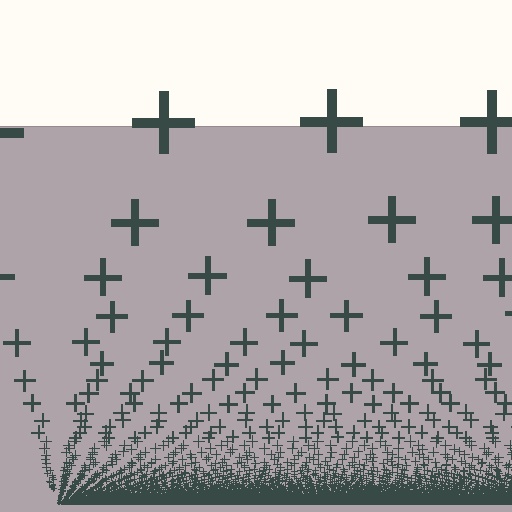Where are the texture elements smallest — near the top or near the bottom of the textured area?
Near the bottom.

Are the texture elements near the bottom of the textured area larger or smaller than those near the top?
Smaller. The gradient is inverted — elements near the bottom are smaller and denser.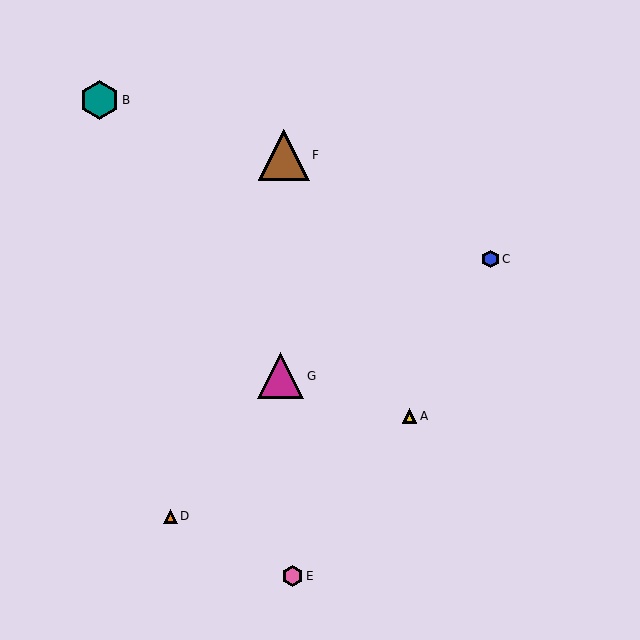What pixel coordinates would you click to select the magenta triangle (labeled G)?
Click at (281, 376) to select the magenta triangle G.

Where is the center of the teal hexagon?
The center of the teal hexagon is at (99, 100).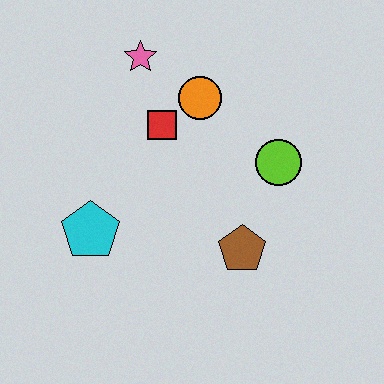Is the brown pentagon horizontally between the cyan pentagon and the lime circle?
Yes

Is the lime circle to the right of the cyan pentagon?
Yes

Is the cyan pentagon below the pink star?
Yes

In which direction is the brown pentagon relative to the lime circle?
The brown pentagon is below the lime circle.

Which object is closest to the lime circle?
The brown pentagon is closest to the lime circle.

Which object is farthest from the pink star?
The brown pentagon is farthest from the pink star.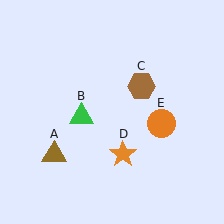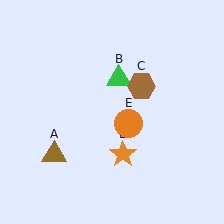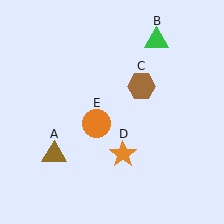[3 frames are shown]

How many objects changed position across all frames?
2 objects changed position: green triangle (object B), orange circle (object E).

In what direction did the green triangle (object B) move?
The green triangle (object B) moved up and to the right.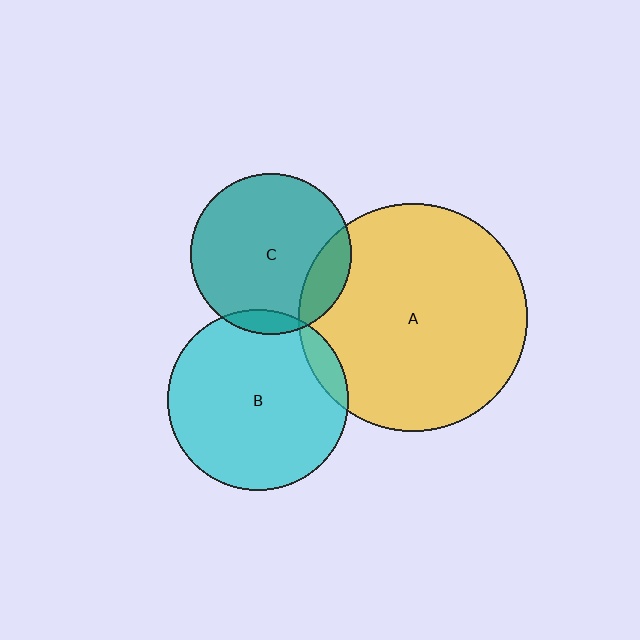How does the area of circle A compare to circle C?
Approximately 2.0 times.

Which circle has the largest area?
Circle A (yellow).